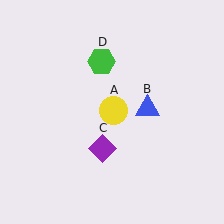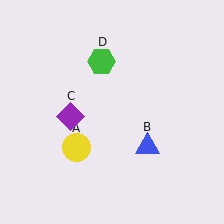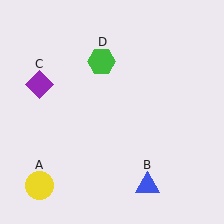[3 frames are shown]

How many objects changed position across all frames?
3 objects changed position: yellow circle (object A), blue triangle (object B), purple diamond (object C).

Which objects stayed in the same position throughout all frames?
Green hexagon (object D) remained stationary.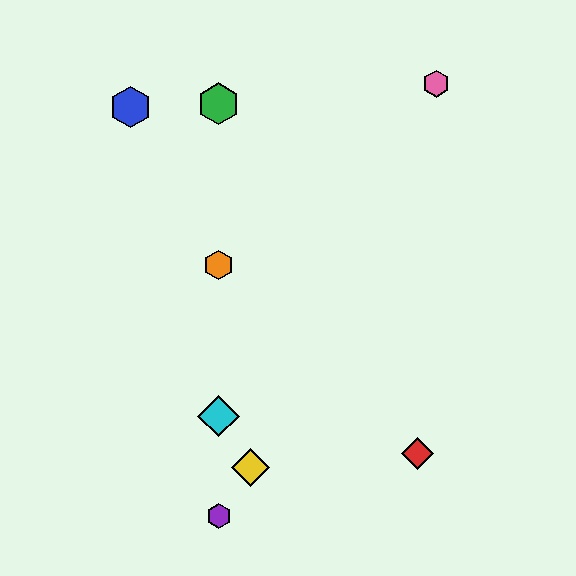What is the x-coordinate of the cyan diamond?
The cyan diamond is at x≈219.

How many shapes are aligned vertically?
4 shapes (the green hexagon, the purple hexagon, the orange hexagon, the cyan diamond) are aligned vertically.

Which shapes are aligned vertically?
The green hexagon, the purple hexagon, the orange hexagon, the cyan diamond are aligned vertically.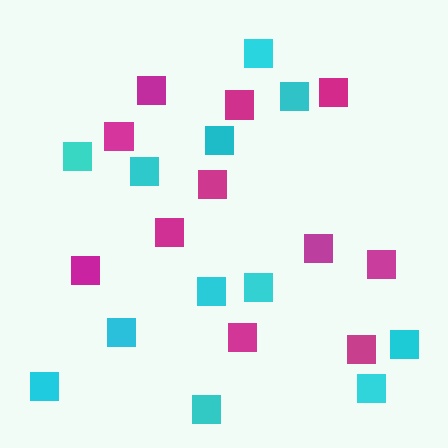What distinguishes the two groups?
There are 2 groups: one group of magenta squares (11) and one group of cyan squares (12).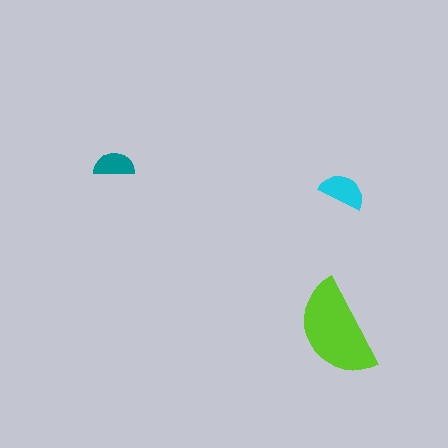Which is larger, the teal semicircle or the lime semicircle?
The lime one.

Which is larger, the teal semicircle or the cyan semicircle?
The cyan one.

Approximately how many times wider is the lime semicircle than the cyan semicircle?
About 2 times wider.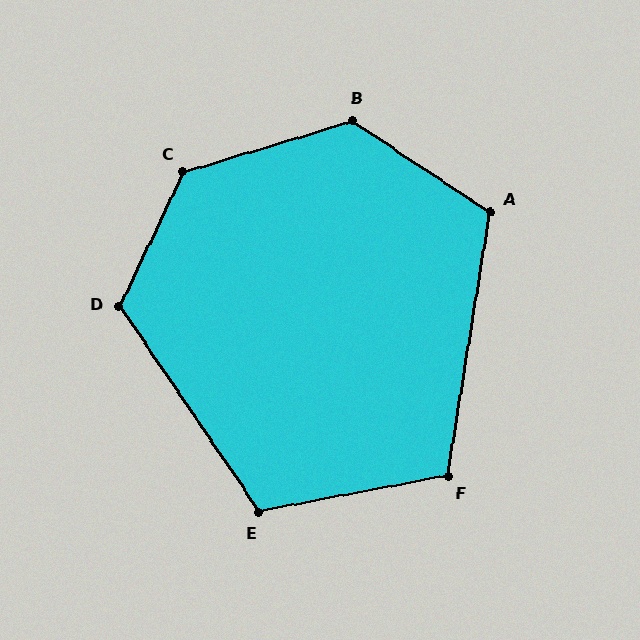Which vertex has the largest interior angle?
C, at approximately 132 degrees.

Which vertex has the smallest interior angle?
F, at approximately 110 degrees.